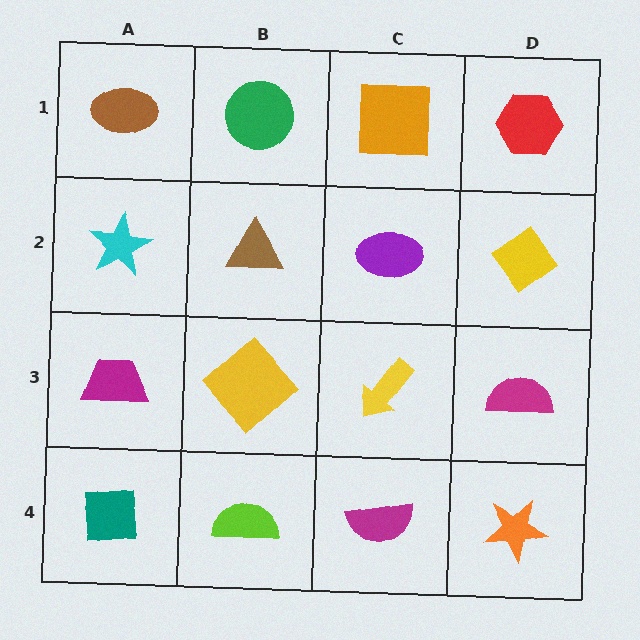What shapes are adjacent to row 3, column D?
A yellow diamond (row 2, column D), an orange star (row 4, column D), a yellow arrow (row 3, column C).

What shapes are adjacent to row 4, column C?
A yellow arrow (row 3, column C), a lime semicircle (row 4, column B), an orange star (row 4, column D).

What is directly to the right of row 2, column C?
A yellow diamond.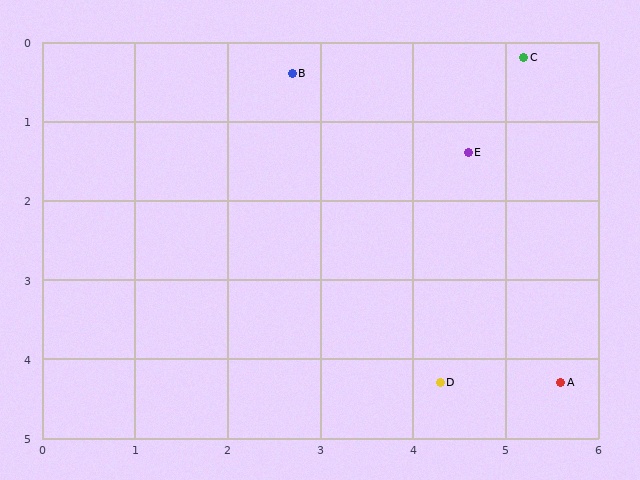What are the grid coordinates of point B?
Point B is at approximately (2.7, 0.4).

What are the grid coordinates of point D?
Point D is at approximately (4.3, 4.3).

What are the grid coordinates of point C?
Point C is at approximately (5.2, 0.2).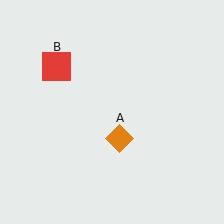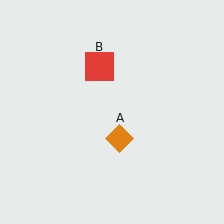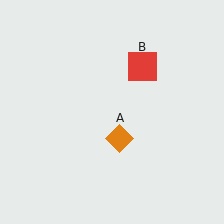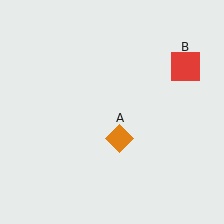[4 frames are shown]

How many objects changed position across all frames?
1 object changed position: red square (object B).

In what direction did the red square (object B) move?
The red square (object B) moved right.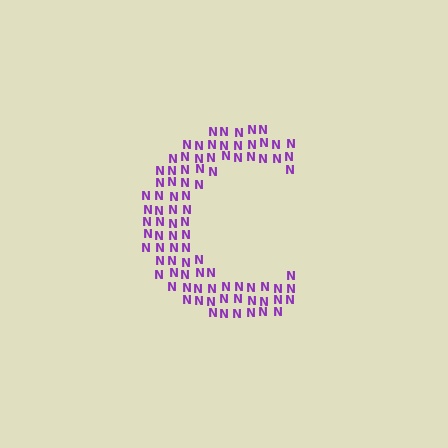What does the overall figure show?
The overall figure shows the letter C.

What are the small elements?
The small elements are letter N's.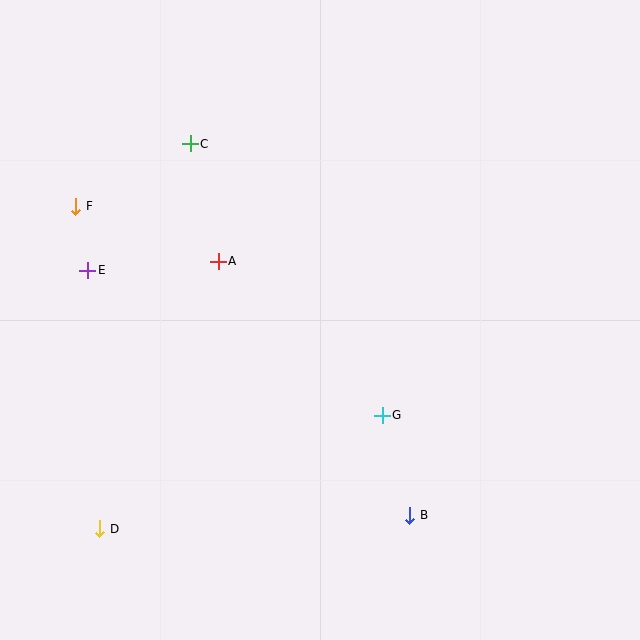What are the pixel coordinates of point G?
Point G is at (382, 415).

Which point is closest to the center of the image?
Point G at (382, 415) is closest to the center.